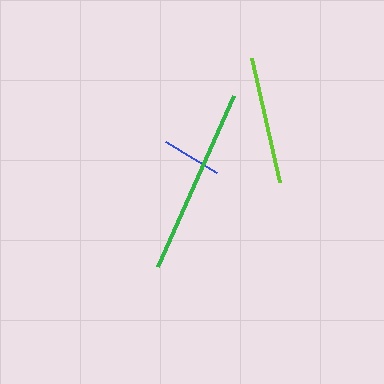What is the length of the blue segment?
The blue segment is approximately 60 pixels long.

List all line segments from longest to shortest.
From longest to shortest: green, lime, blue.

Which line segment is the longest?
The green line is the longest at approximately 187 pixels.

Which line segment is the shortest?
The blue line is the shortest at approximately 60 pixels.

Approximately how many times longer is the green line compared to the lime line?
The green line is approximately 1.5 times the length of the lime line.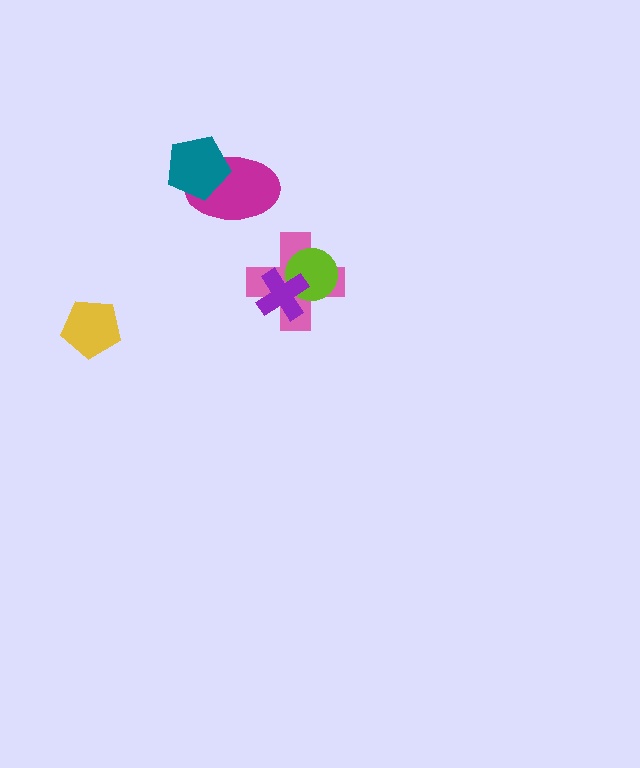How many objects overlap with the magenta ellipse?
1 object overlaps with the magenta ellipse.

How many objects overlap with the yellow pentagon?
0 objects overlap with the yellow pentagon.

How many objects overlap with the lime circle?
2 objects overlap with the lime circle.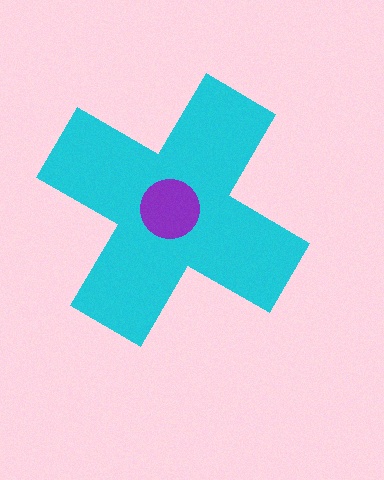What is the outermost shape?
The cyan cross.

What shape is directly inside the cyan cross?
The purple circle.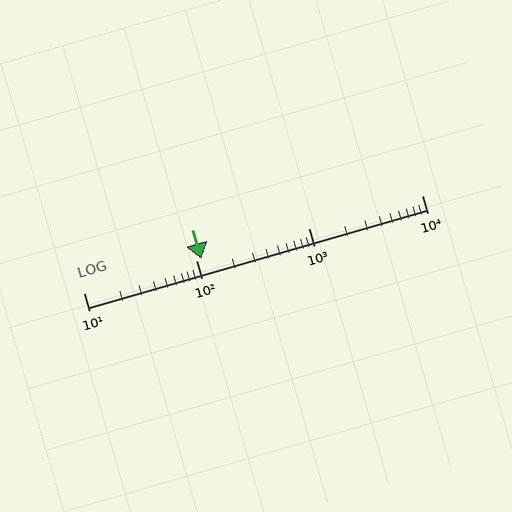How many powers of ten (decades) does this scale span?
The scale spans 3 decades, from 10 to 10000.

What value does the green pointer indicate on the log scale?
The pointer indicates approximately 110.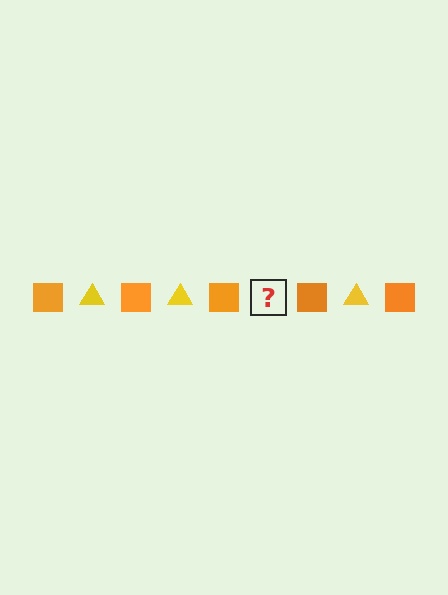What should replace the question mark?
The question mark should be replaced with a yellow triangle.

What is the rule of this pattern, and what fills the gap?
The rule is that the pattern alternates between orange square and yellow triangle. The gap should be filled with a yellow triangle.